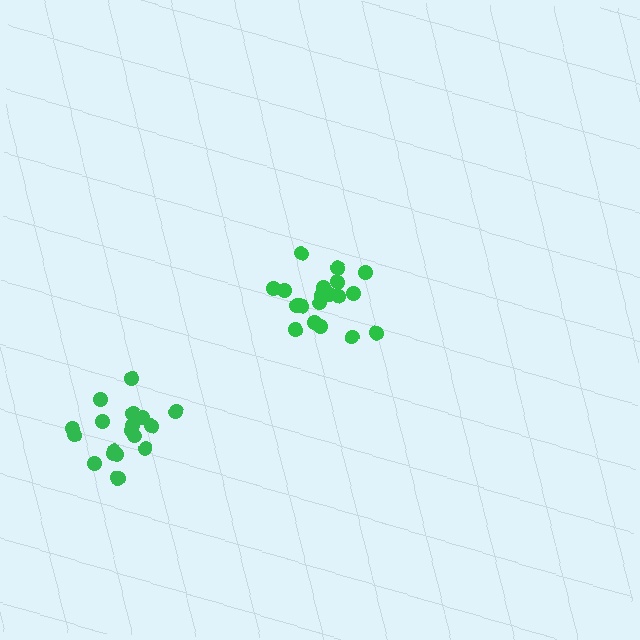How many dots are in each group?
Group 1: 19 dots, Group 2: 19 dots (38 total).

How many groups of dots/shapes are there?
There are 2 groups.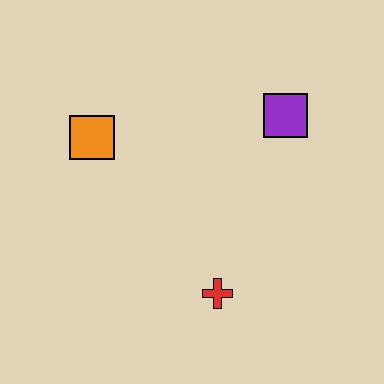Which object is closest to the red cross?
The purple square is closest to the red cross.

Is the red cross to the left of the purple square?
Yes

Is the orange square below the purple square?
Yes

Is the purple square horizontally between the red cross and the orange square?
No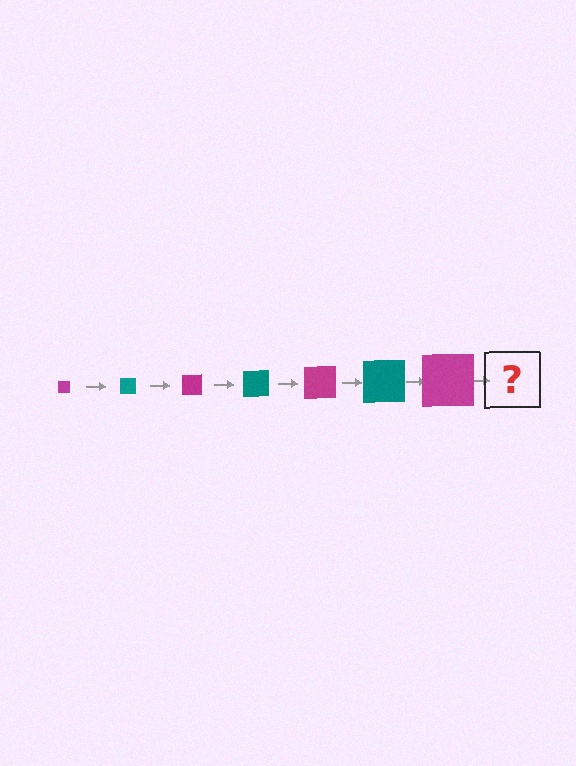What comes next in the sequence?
The next element should be a teal square, larger than the previous one.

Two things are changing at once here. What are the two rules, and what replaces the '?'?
The two rules are that the square grows larger each step and the color cycles through magenta and teal. The '?' should be a teal square, larger than the previous one.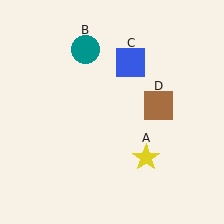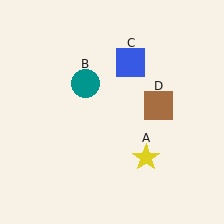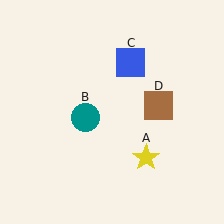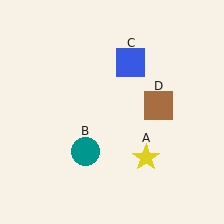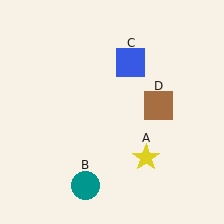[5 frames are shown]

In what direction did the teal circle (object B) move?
The teal circle (object B) moved down.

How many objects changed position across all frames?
1 object changed position: teal circle (object B).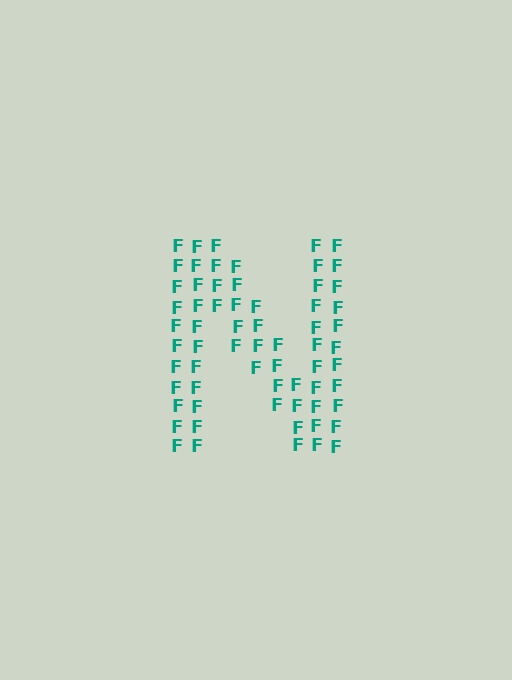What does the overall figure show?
The overall figure shows the letter N.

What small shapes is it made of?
It is made of small letter F's.